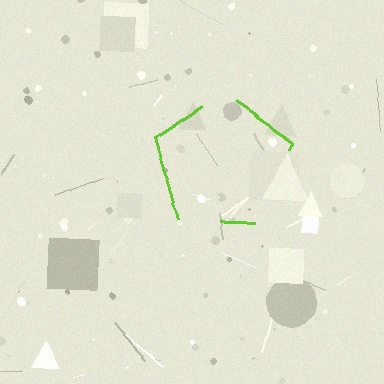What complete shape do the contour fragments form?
The contour fragments form a pentagon.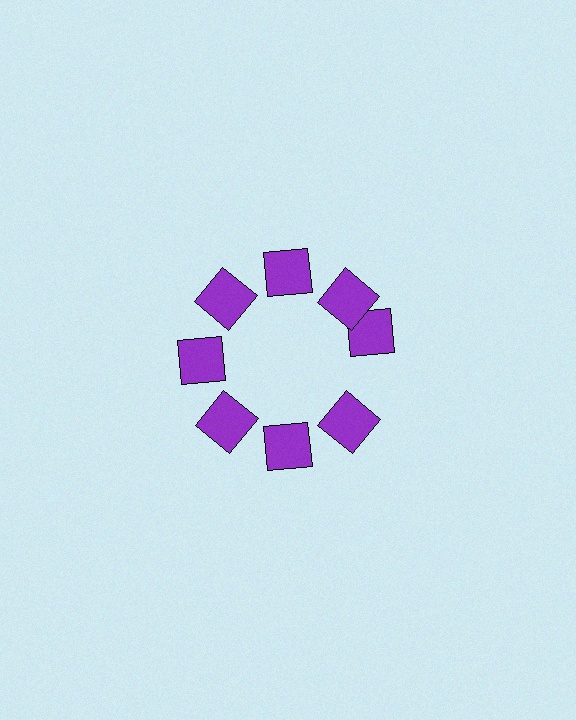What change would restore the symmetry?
The symmetry would be restored by rotating it back into even spacing with its neighbors so that all 8 squares sit at equal angles and equal distance from the center.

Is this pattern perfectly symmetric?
No. The 8 purple squares are arranged in a ring, but one element near the 3 o'clock position is rotated out of alignment along the ring, breaking the 8-fold rotational symmetry.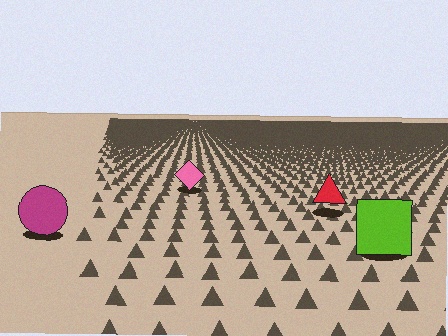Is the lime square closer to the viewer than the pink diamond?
Yes. The lime square is closer — you can tell from the texture gradient: the ground texture is coarser near it.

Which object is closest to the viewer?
The lime square is closest. The texture marks near it are larger and more spread out.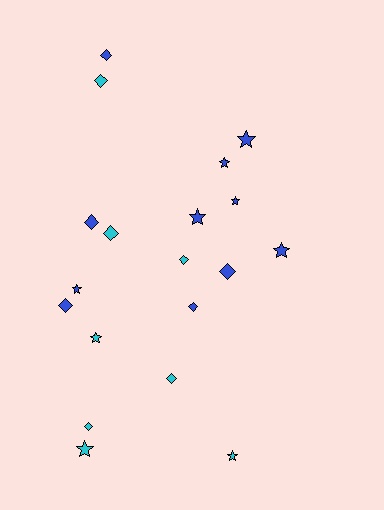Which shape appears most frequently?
Diamond, with 10 objects.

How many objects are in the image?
There are 19 objects.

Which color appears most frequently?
Blue, with 11 objects.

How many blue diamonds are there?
There are 5 blue diamonds.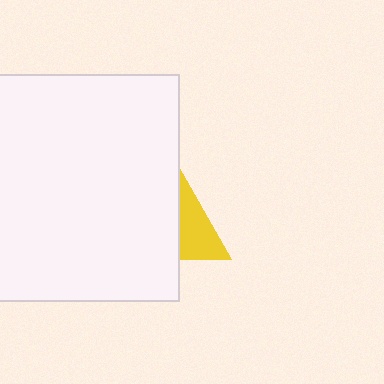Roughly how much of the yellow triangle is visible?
A small part of it is visible (roughly 41%).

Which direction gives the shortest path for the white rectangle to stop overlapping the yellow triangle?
Moving left gives the shortest separation.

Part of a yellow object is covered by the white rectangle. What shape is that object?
It is a triangle.